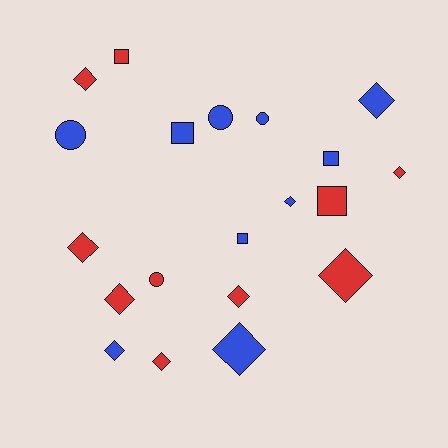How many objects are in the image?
There are 20 objects.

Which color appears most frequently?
Red, with 10 objects.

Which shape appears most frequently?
Diamond, with 11 objects.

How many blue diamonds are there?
There are 4 blue diamonds.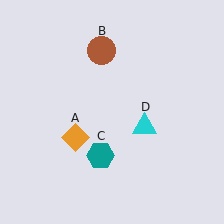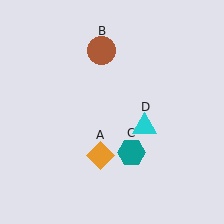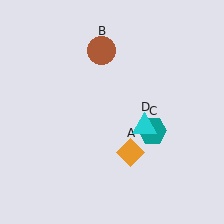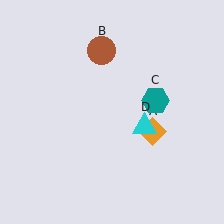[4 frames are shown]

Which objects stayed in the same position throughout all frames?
Brown circle (object B) and cyan triangle (object D) remained stationary.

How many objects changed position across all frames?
2 objects changed position: orange diamond (object A), teal hexagon (object C).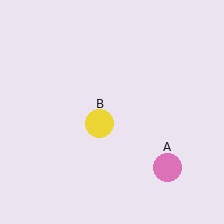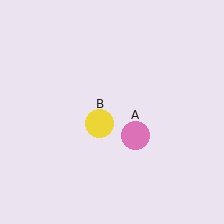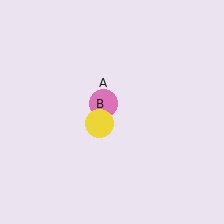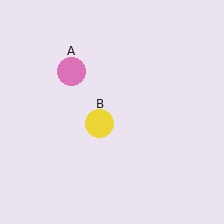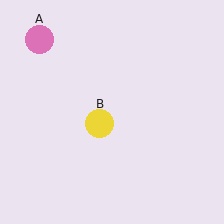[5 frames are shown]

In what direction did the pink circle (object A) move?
The pink circle (object A) moved up and to the left.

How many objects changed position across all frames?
1 object changed position: pink circle (object A).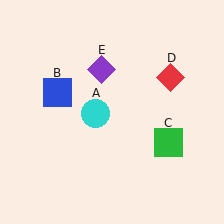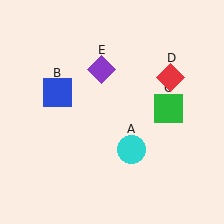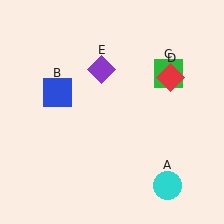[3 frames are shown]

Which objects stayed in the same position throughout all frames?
Blue square (object B) and red diamond (object D) and purple diamond (object E) remained stationary.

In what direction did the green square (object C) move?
The green square (object C) moved up.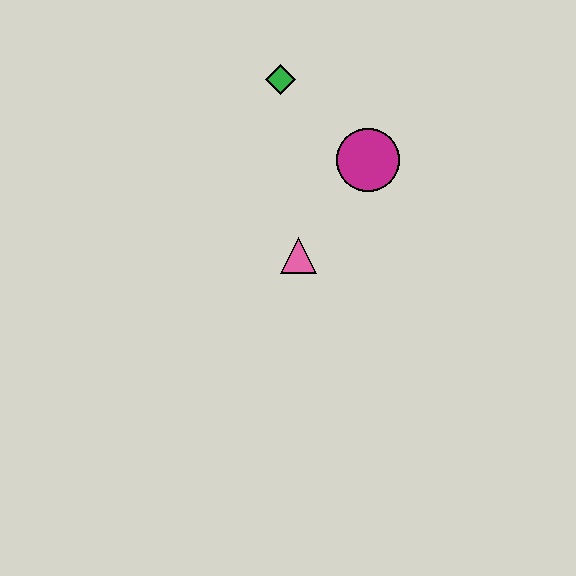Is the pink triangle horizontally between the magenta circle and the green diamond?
Yes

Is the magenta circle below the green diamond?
Yes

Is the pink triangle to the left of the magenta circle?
Yes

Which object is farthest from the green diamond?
The pink triangle is farthest from the green diamond.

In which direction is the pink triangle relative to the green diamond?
The pink triangle is below the green diamond.